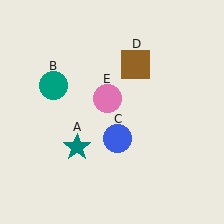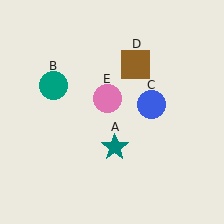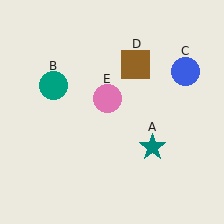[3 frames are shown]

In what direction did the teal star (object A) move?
The teal star (object A) moved right.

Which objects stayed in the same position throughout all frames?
Teal circle (object B) and brown square (object D) and pink circle (object E) remained stationary.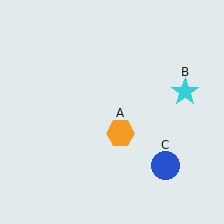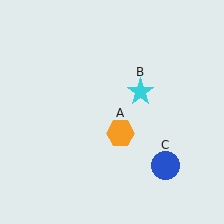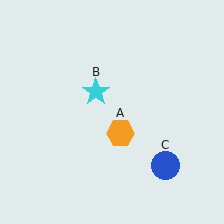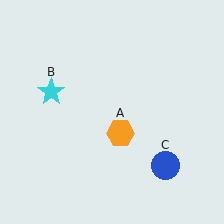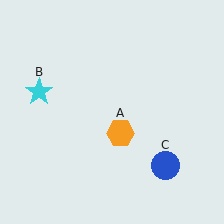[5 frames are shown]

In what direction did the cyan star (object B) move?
The cyan star (object B) moved left.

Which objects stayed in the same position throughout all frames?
Orange hexagon (object A) and blue circle (object C) remained stationary.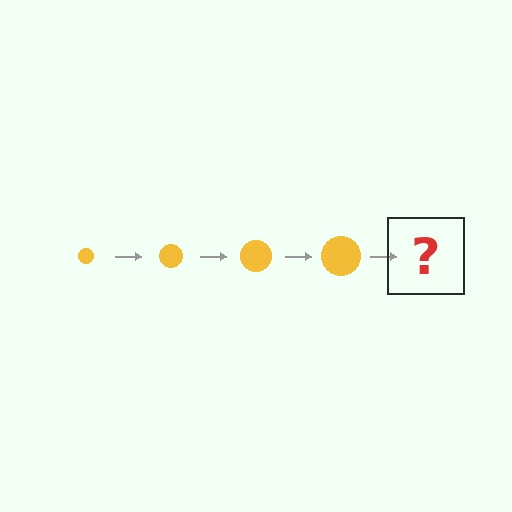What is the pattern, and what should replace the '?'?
The pattern is that the circle gets progressively larger each step. The '?' should be a yellow circle, larger than the previous one.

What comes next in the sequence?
The next element should be a yellow circle, larger than the previous one.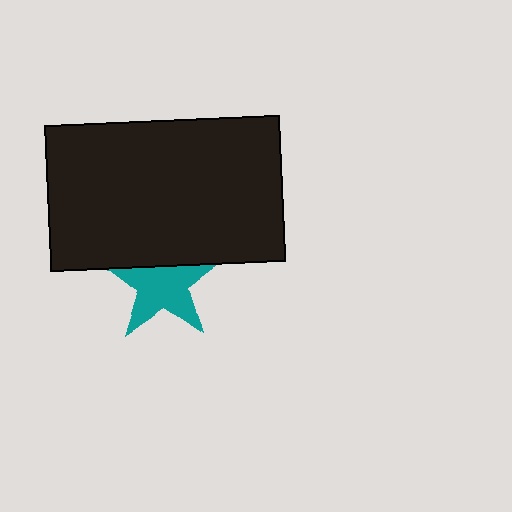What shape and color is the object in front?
The object in front is a black rectangle.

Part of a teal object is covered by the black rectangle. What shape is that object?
It is a star.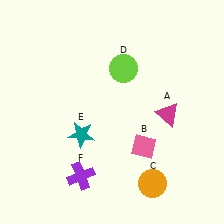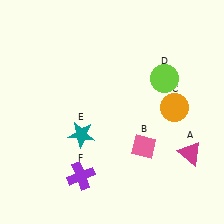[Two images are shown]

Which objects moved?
The objects that moved are: the magenta triangle (A), the orange circle (C), the lime circle (D).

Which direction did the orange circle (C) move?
The orange circle (C) moved up.